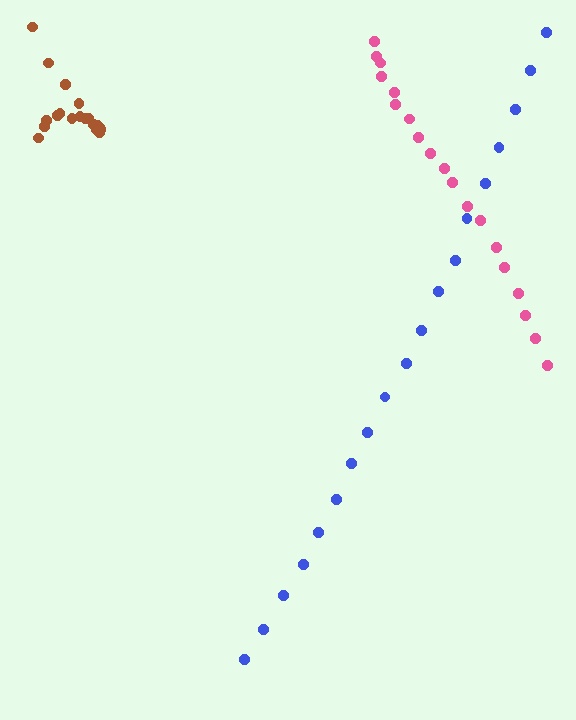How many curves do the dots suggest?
There are 3 distinct paths.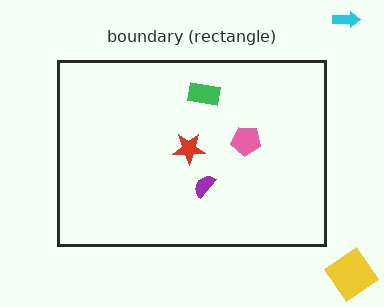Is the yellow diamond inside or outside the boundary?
Outside.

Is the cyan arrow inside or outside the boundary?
Outside.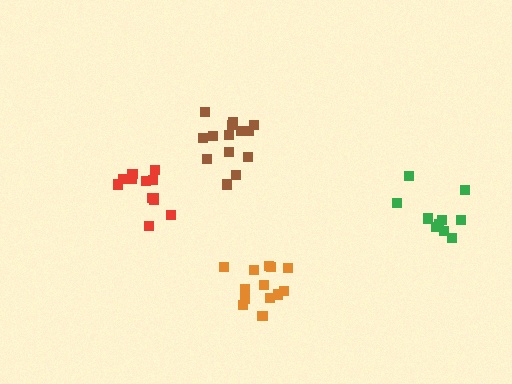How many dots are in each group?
Group 1: 12 dots, Group 2: 10 dots, Group 3: 14 dots, Group 4: 14 dots (50 total).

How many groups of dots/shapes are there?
There are 4 groups.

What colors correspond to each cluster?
The clusters are colored: red, green, brown, orange.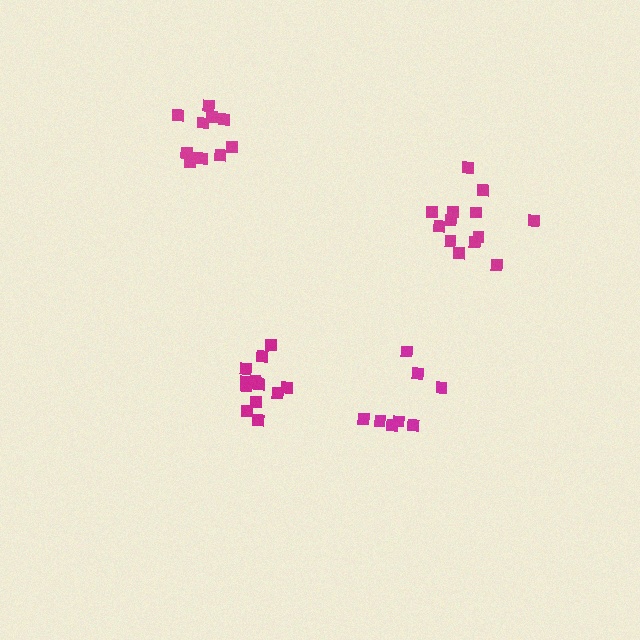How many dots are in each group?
Group 1: 13 dots, Group 2: 8 dots, Group 3: 11 dots, Group 4: 13 dots (45 total).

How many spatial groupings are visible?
There are 4 spatial groupings.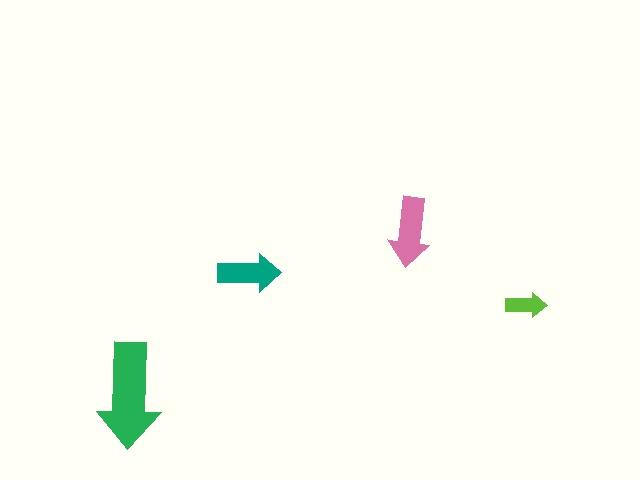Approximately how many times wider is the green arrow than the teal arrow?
About 1.5 times wider.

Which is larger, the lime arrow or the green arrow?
The green one.